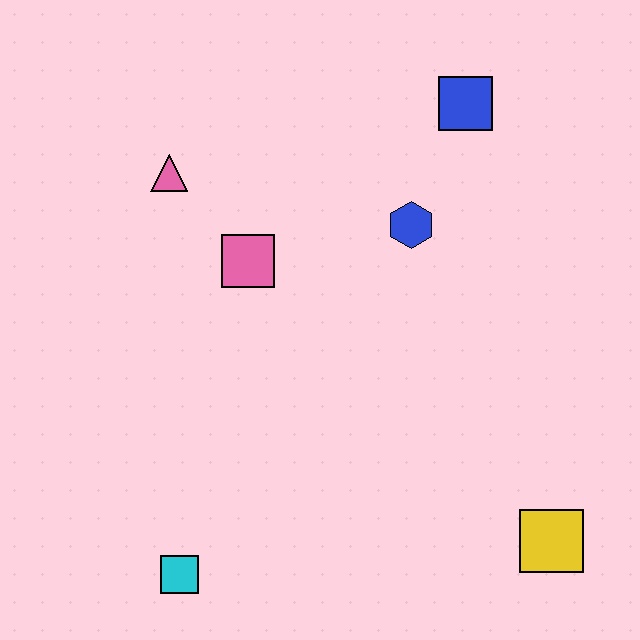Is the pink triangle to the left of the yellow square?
Yes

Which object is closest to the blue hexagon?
The blue square is closest to the blue hexagon.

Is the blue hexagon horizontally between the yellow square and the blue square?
No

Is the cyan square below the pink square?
Yes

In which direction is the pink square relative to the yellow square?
The pink square is to the left of the yellow square.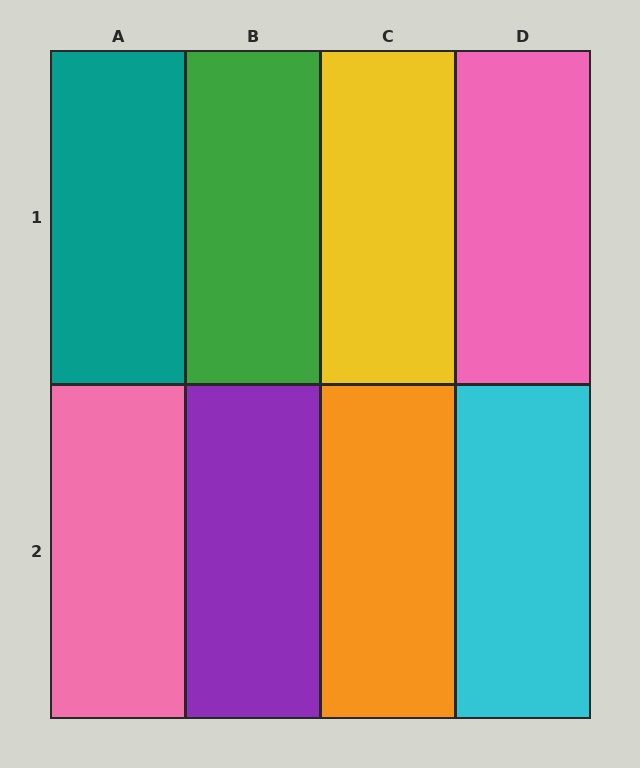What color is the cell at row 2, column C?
Orange.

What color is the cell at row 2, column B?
Purple.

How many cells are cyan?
1 cell is cyan.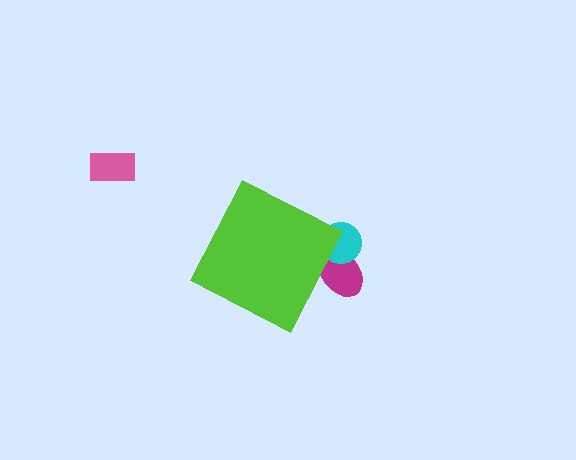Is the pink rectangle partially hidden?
No, the pink rectangle is fully visible.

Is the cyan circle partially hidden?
Yes, the cyan circle is partially hidden behind the lime diamond.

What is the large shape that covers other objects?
A lime diamond.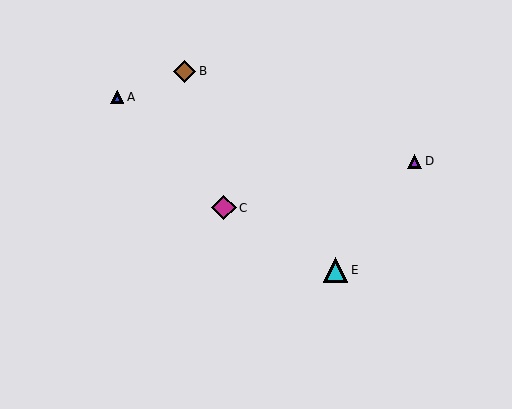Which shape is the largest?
The magenta diamond (labeled C) is the largest.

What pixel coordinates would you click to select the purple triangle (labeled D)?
Click at (415, 161) to select the purple triangle D.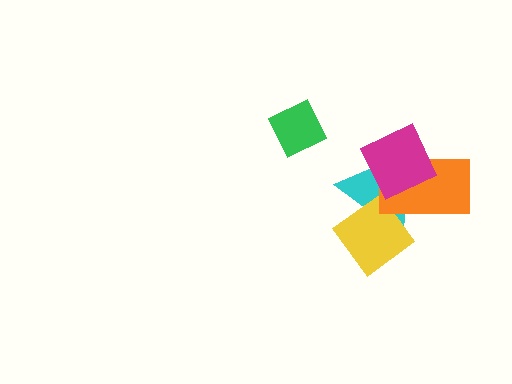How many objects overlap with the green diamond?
0 objects overlap with the green diamond.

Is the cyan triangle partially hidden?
Yes, it is partially covered by another shape.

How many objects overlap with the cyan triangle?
3 objects overlap with the cyan triangle.